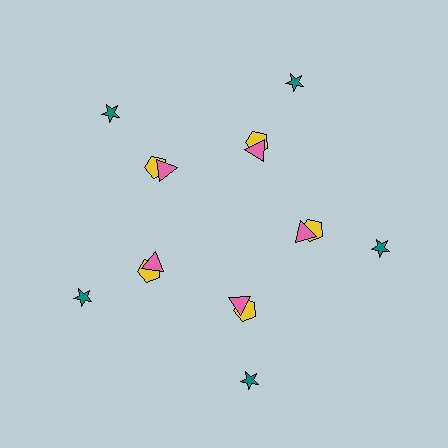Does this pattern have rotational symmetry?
Yes, this pattern has 5-fold rotational symmetry. It looks the same after rotating 72 degrees around the center.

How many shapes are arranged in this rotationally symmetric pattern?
There are 15 shapes, arranged in 5 groups of 3.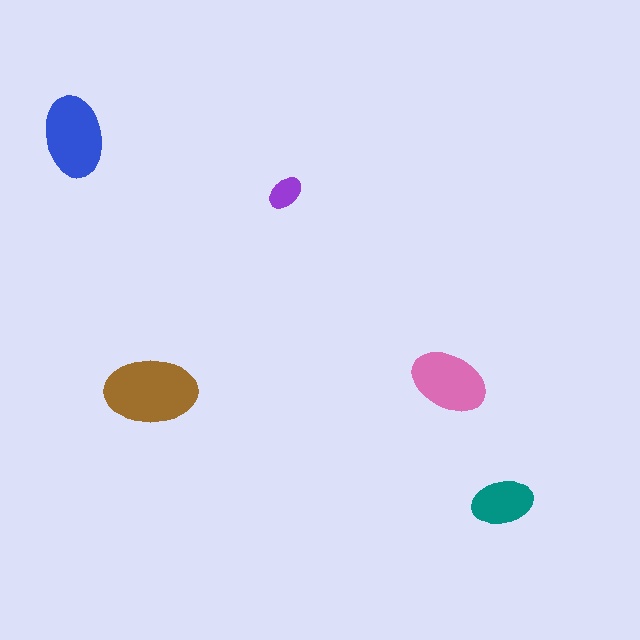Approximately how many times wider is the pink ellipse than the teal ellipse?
About 1.5 times wider.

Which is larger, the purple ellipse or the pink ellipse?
The pink one.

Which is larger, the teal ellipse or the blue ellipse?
The blue one.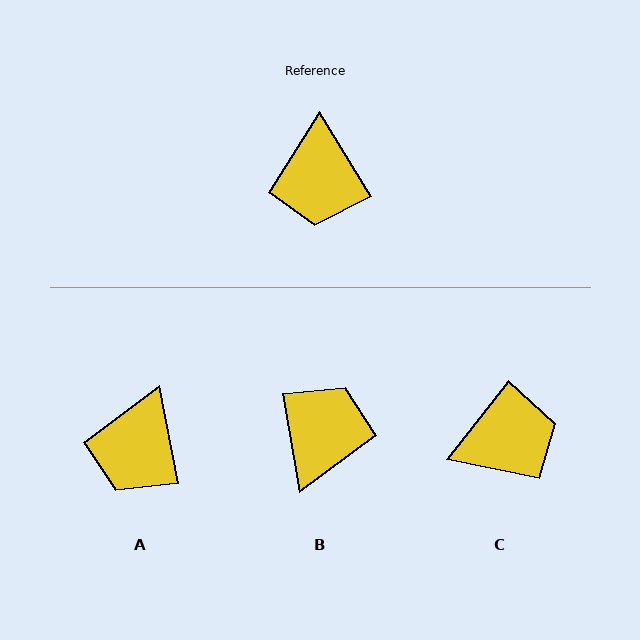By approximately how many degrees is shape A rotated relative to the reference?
Approximately 20 degrees clockwise.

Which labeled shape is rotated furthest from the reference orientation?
B, about 159 degrees away.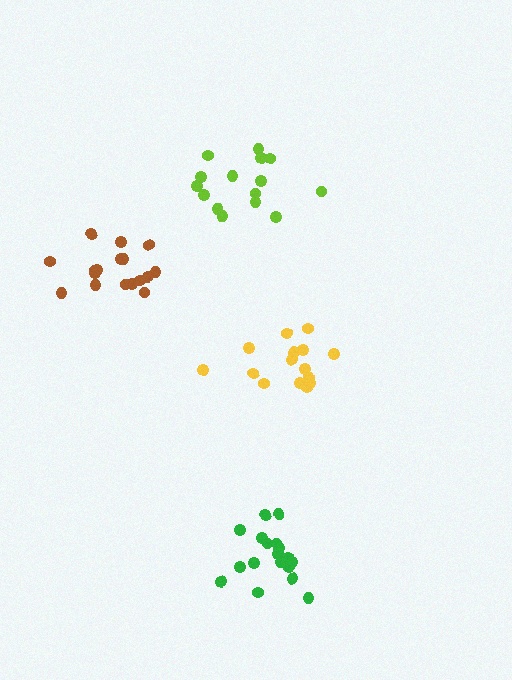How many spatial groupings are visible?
There are 4 spatial groupings.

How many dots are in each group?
Group 1: 15 dots, Group 2: 15 dots, Group 3: 17 dots, Group 4: 18 dots (65 total).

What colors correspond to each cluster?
The clusters are colored: yellow, lime, brown, green.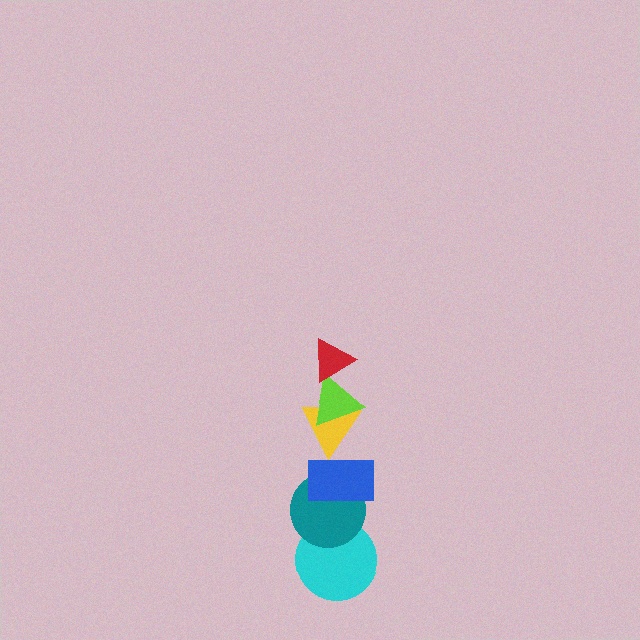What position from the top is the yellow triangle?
The yellow triangle is 3rd from the top.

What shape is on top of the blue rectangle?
The yellow triangle is on top of the blue rectangle.